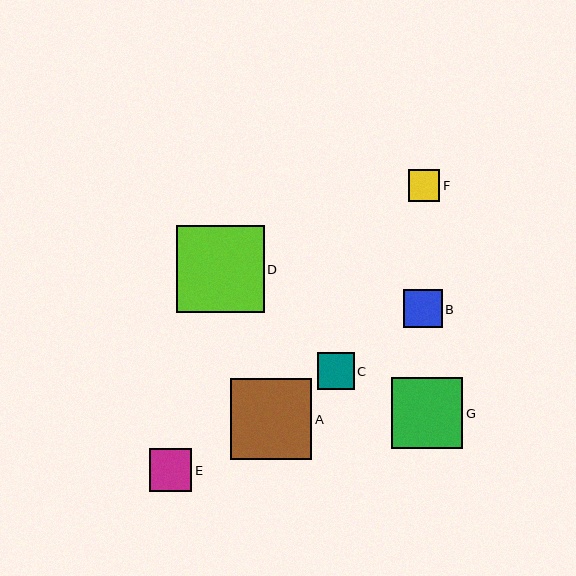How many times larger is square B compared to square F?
Square B is approximately 1.2 times the size of square F.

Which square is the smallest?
Square F is the smallest with a size of approximately 31 pixels.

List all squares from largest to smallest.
From largest to smallest: D, A, G, E, B, C, F.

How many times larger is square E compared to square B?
Square E is approximately 1.1 times the size of square B.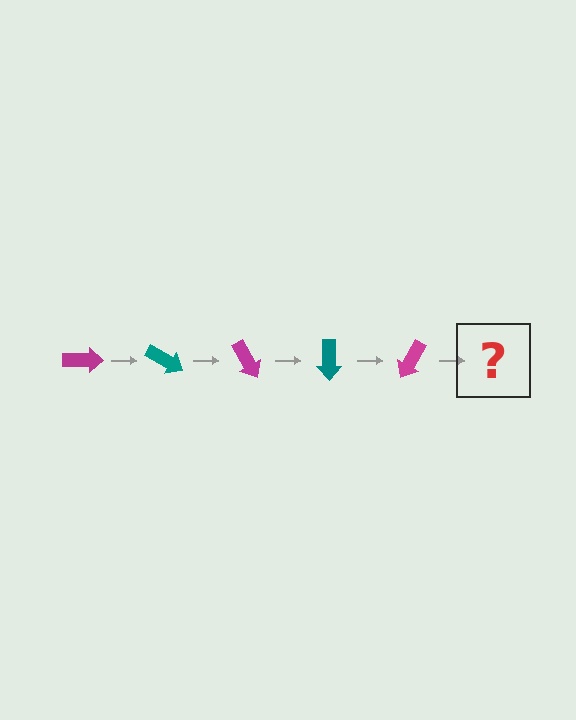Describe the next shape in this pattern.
It should be a teal arrow, rotated 150 degrees from the start.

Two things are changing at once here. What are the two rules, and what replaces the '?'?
The two rules are that it rotates 30 degrees each step and the color cycles through magenta and teal. The '?' should be a teal arrow, rotated 150 degrees from the start.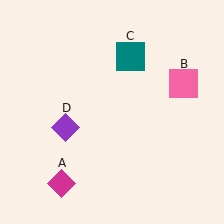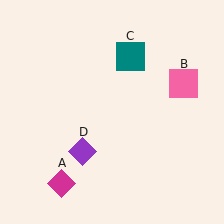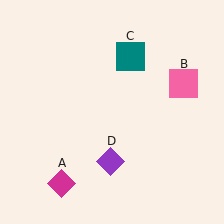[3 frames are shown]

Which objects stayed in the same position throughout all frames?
Magenta diamond (object A) and pink square (object B) and teal square (object C) remained stationary.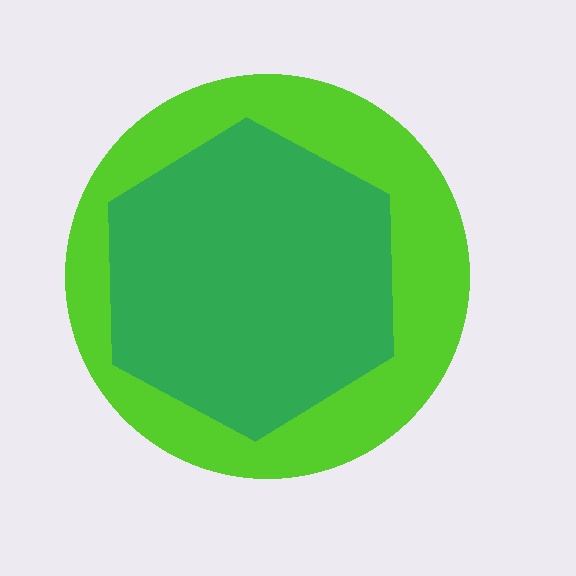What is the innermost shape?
The green hexagon.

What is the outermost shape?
The lime circle.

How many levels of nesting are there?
2.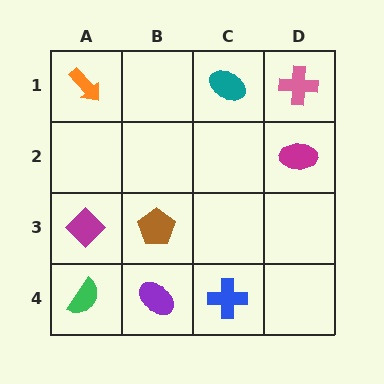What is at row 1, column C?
A teal ellipse.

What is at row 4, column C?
A blue cross.